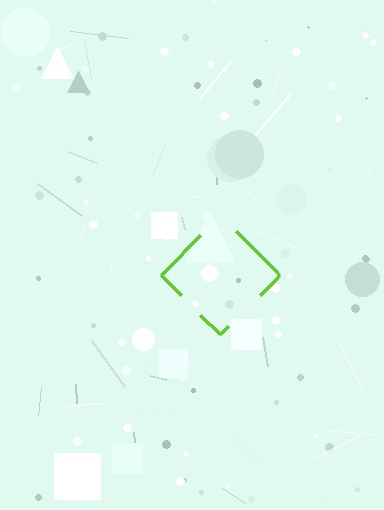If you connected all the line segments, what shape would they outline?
They would outline a diamond.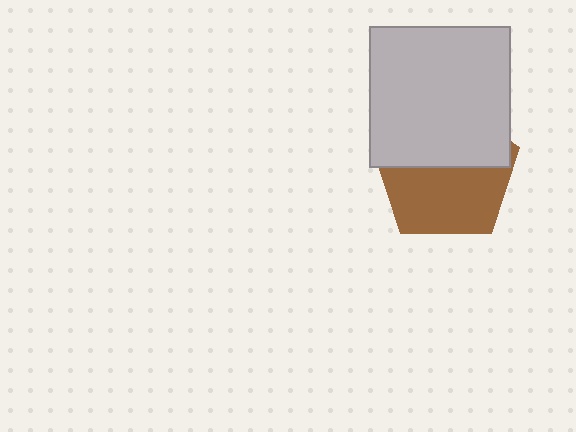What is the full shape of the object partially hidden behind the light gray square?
The partially hidden object is a brown pentagon.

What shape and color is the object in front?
The object in front is a light gray square.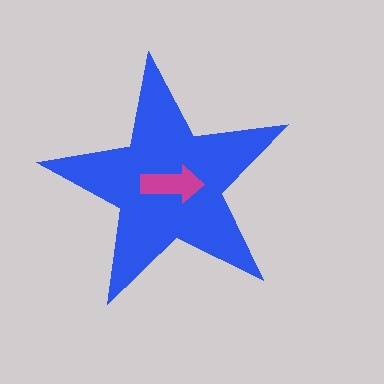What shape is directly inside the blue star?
The magenta arrow.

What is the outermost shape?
The blue star.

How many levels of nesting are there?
2.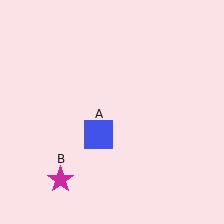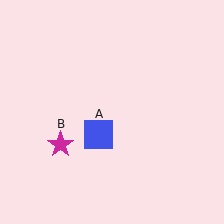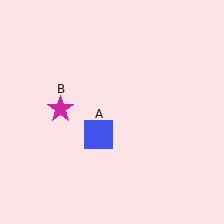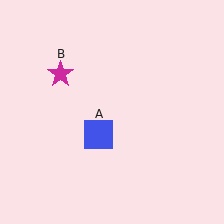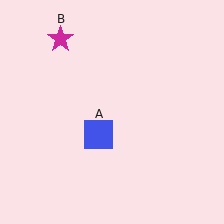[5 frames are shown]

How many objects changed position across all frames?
1 object changed position: magenta star (object B).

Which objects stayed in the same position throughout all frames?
Blue square (object A) remained stationary.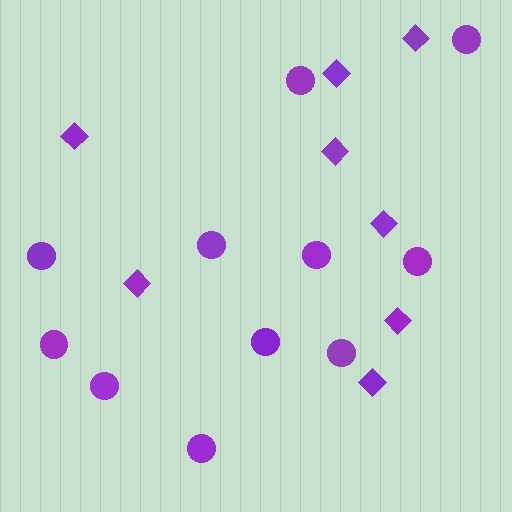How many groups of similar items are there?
There are 2 groups: one group of circles (11) and one group of diamonds (8).